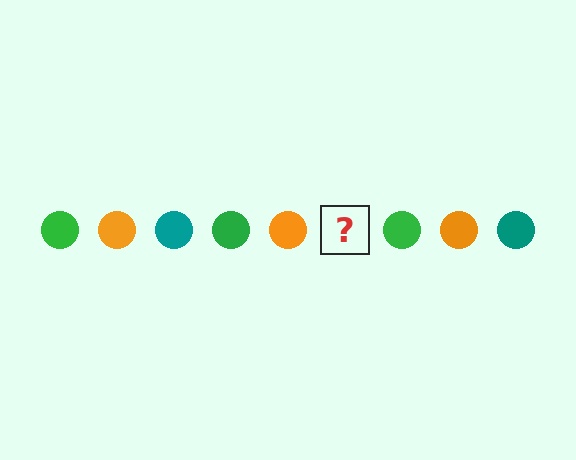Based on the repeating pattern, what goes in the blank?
The blank should be a teal circle.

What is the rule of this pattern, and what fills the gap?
The rule is that the pattern cycles through green, orange, teal circles. The gap should be filled with a teal circle.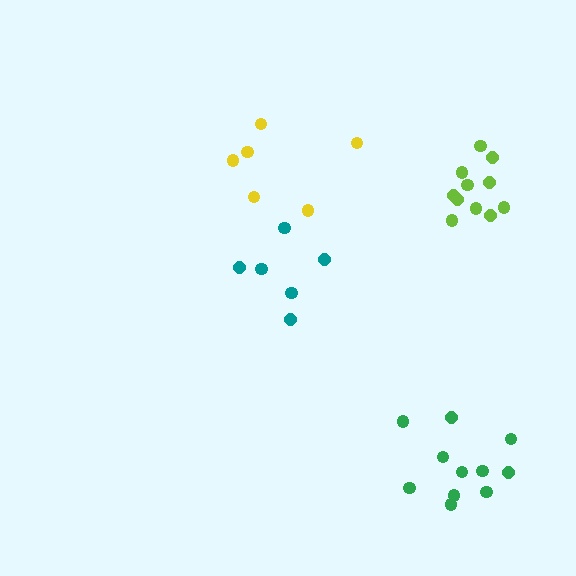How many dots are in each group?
Group 1: 11 dots, Group 2: 6 dots, Group 3: 11 dots, Group 4: 6 dots (34 total).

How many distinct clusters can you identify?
There are 4 distinct clusters.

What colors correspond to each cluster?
The clusters are colored: green, teal, lime, yellow.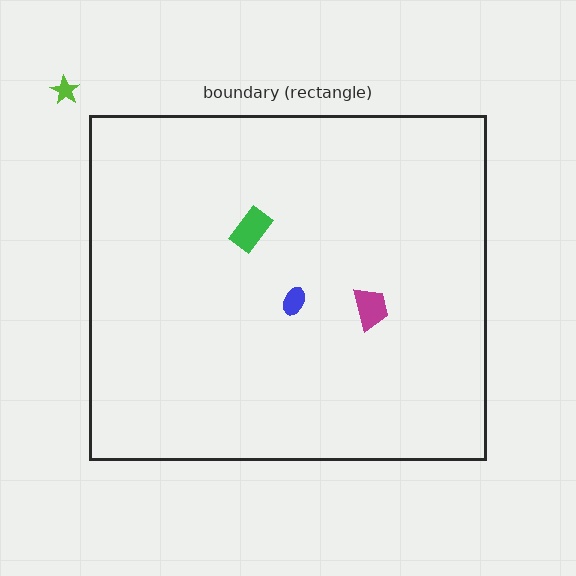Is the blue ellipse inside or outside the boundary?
Inside.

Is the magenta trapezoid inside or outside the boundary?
Inside.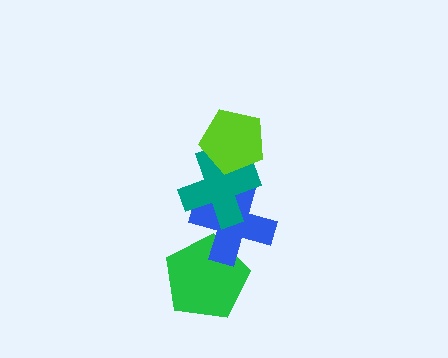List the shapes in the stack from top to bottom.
From top to bottom: the lime pentagon, the teal cross, the blue cross, the green pentagon.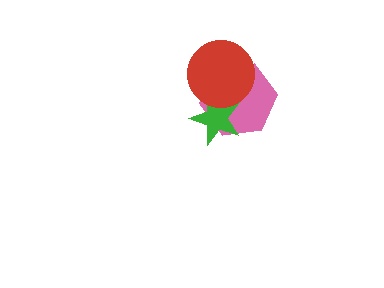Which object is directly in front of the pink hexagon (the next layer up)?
The green star is directly in front of the pink hexagon.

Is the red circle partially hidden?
No, no other shape covers it.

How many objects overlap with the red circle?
2 objects overlap with the red circle.